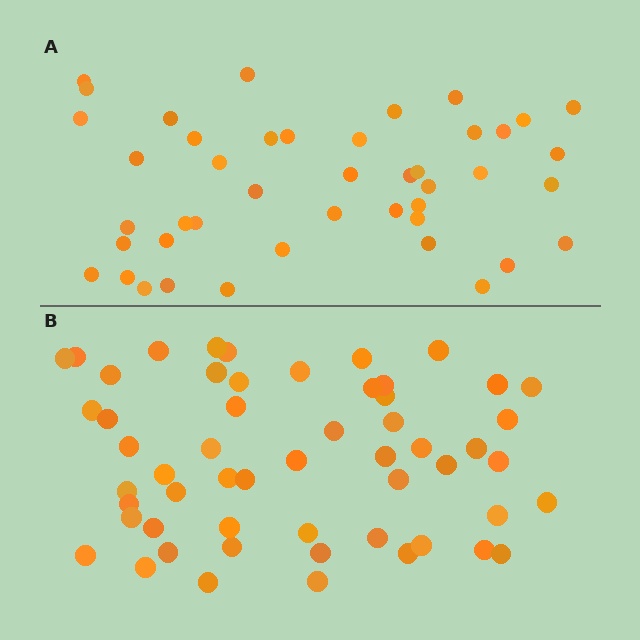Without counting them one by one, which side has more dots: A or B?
Region B (the bottom region) has more dots.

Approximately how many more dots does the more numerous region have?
Region B has roughly 12 or so more dots than region A.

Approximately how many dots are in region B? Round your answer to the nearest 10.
About 60 dots. (The exact count is 55, which rounds to 60.)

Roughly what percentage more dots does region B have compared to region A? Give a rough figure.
About 25% more.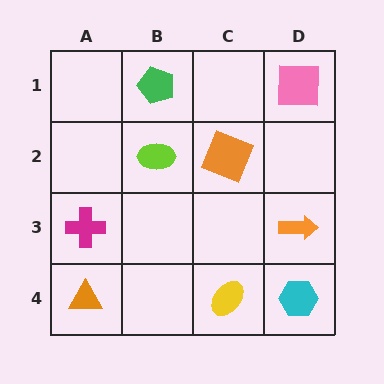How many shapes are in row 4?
3 shapes.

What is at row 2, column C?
An orange square.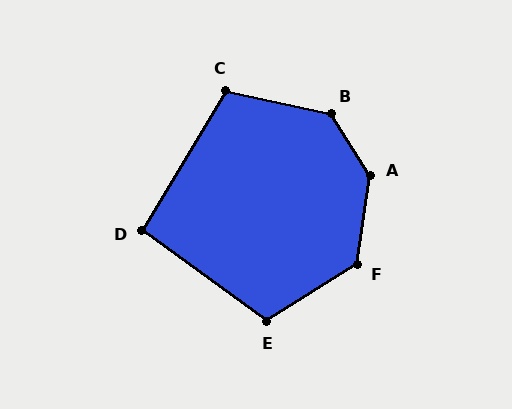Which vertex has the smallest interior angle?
D, at approximately 95 degrees.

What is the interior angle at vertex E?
Approximately 111 degrees (obtuse).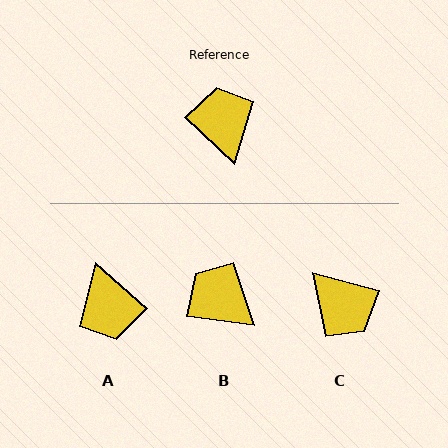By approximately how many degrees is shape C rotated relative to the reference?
Approximately 152 degrees clockwise.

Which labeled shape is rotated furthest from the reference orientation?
A, about 178 degrees away.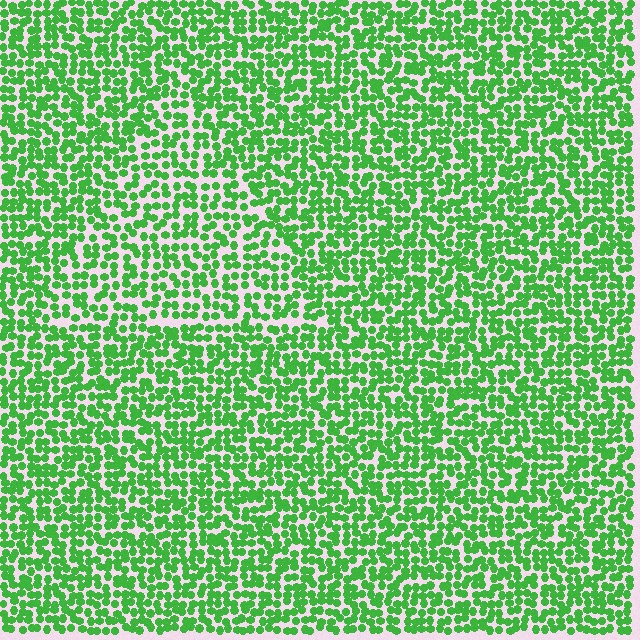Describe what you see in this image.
The image contains small green elements arranged at two different densities. A triangle-shaped region is visible where the elements are less densely packed than the surrounding area.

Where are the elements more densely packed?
The elements are more densely packed outside the triangle boundary.